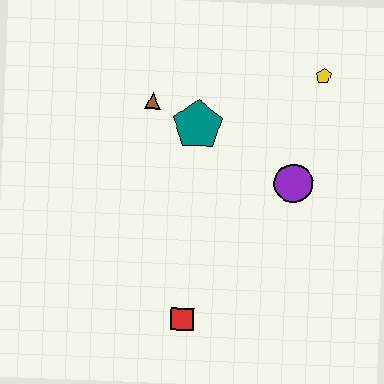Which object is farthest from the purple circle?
The red square is farthest from the purple circle.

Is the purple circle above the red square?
Yes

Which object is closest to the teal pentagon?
The brown triangle is closest to the teal pentagon.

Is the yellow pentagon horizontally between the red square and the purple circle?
No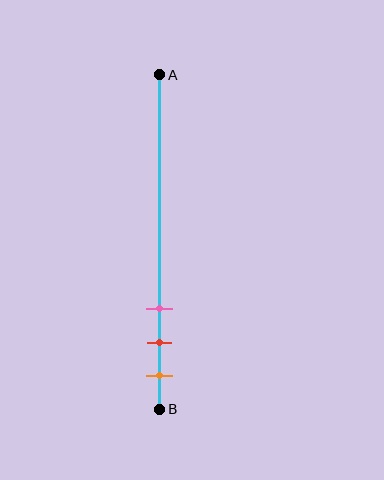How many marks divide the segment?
There are 3 marks dividing the segment.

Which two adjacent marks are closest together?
The red and orange marks are the closest adjacent pair.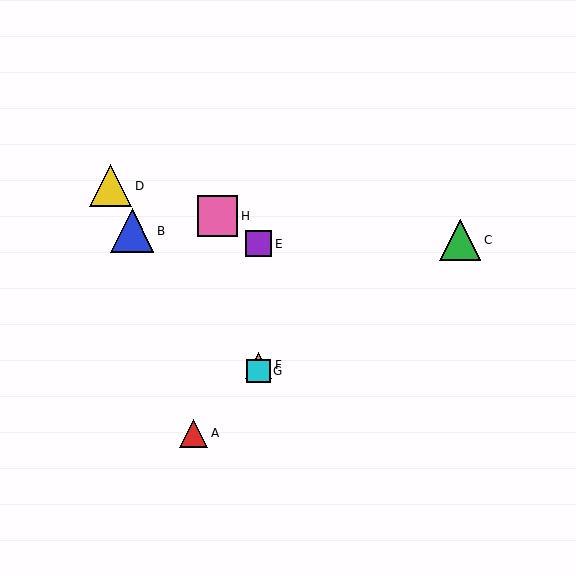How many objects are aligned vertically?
3 objects (E, F, G) are aligned vertically.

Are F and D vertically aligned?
No, F is at x≈259 and D is at x≈110.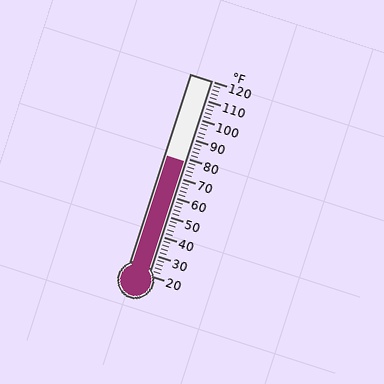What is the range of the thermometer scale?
The thermometer scale ranges from 20°F to 120°F.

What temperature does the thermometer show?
The thermometer shows approximately 78°F.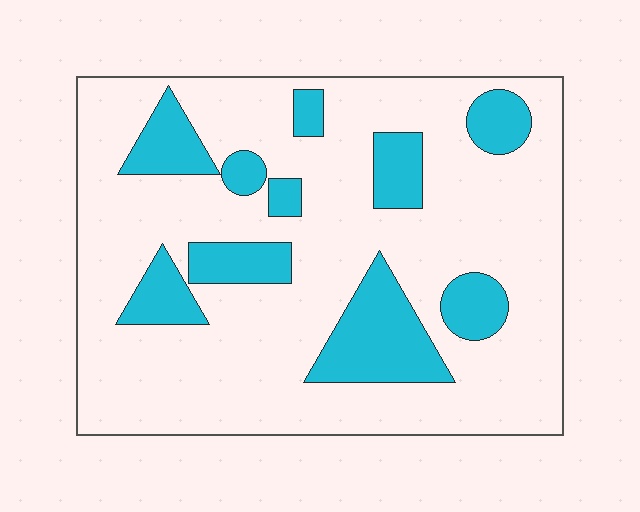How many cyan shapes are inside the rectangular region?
10.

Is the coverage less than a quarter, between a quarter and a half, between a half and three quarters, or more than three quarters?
Less than a quarter.